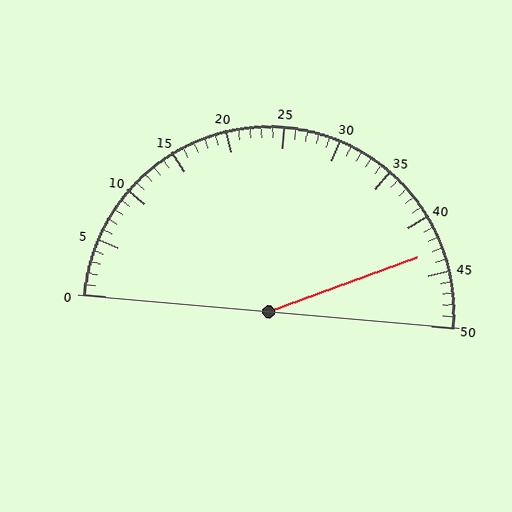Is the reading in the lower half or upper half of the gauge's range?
The reading is in the upper half of the range (0 to 50).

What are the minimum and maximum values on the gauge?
The gauge ranges from 0 to 50.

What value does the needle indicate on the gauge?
The needle indicates approximately 43.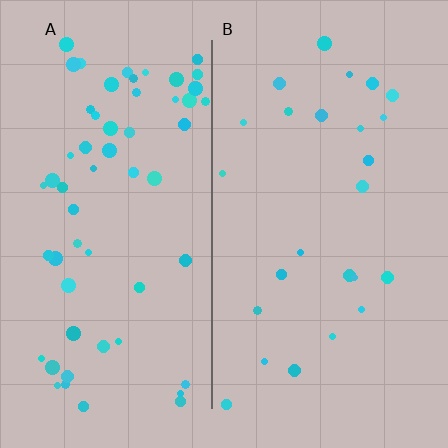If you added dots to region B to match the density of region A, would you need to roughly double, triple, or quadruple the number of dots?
Approximately double.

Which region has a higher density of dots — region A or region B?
A (the left).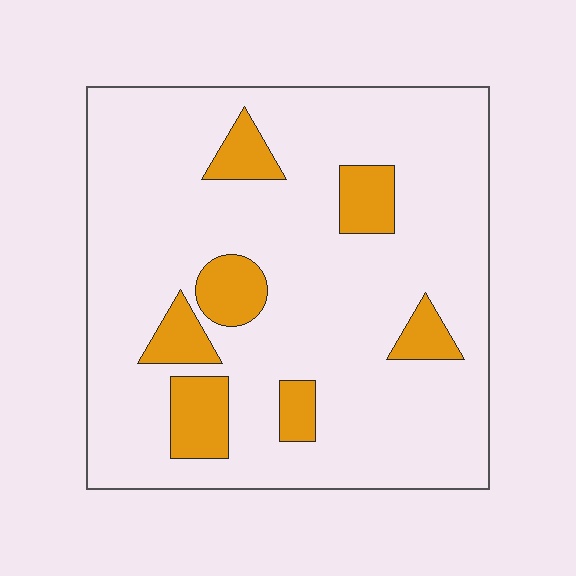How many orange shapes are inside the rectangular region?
7.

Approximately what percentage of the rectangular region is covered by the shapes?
Approximately 15%.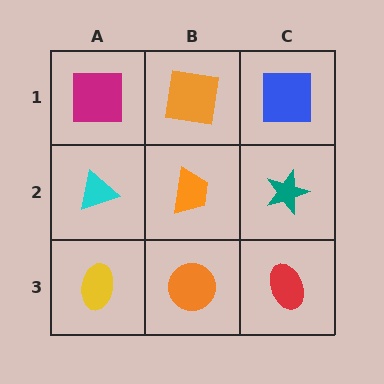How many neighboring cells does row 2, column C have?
3.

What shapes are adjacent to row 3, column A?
A cyan triangle (row 2, column A), an orange circle (row 3, column B).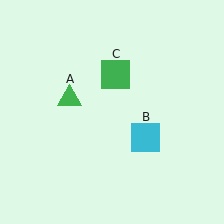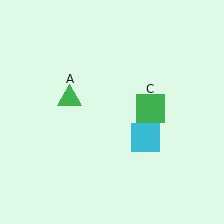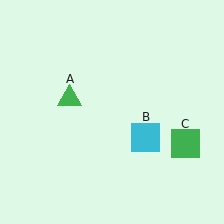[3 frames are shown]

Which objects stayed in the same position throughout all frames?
Green triangle (object A) and cyan square (object B) remained stationary.